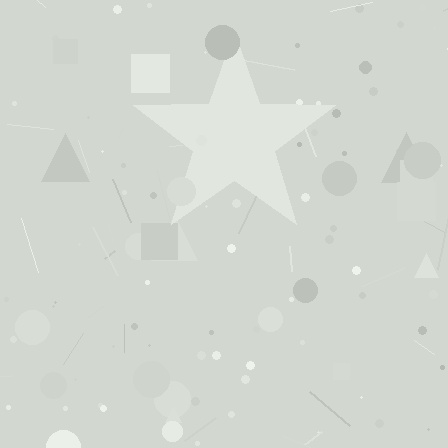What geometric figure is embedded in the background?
A star is embedded in the background.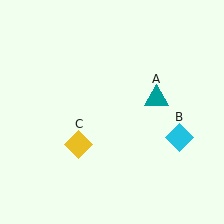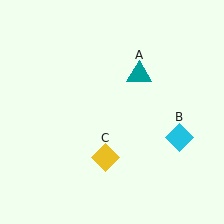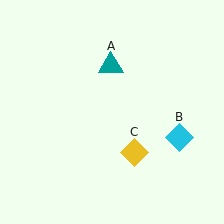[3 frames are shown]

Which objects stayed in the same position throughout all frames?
Cyan diamond (object B) remained stationary.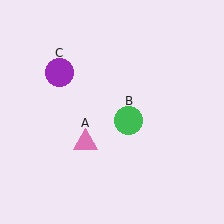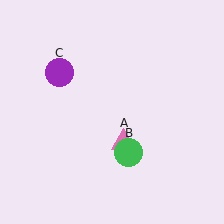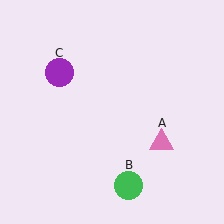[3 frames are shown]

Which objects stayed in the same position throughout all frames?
Purple circle (object C) remained stationary.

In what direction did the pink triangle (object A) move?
The pink triangle (object A) moved right.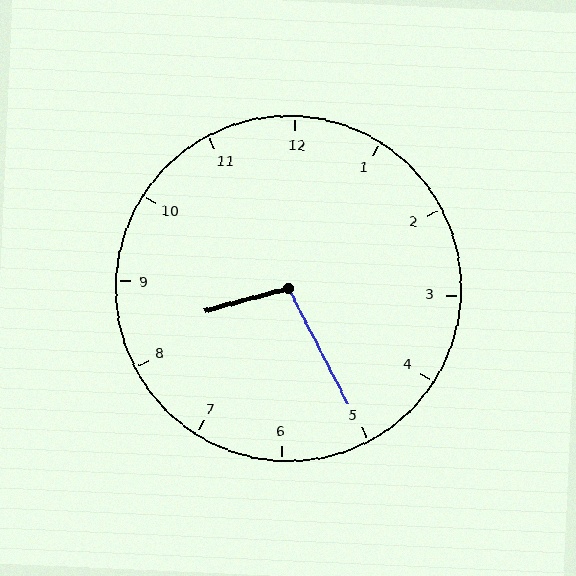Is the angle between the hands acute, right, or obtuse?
It is obtuse.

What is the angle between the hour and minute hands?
Approximately 102 degrees.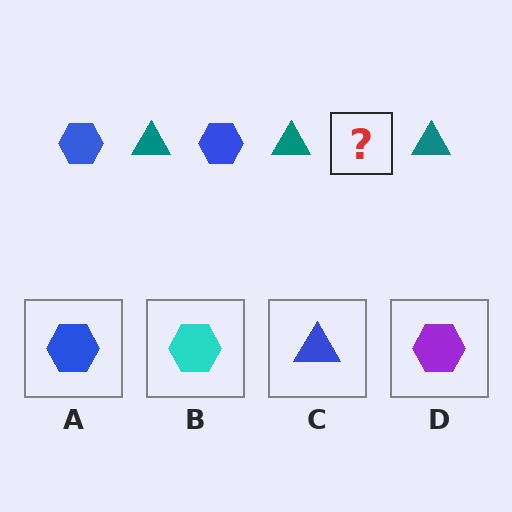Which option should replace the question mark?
Option A.